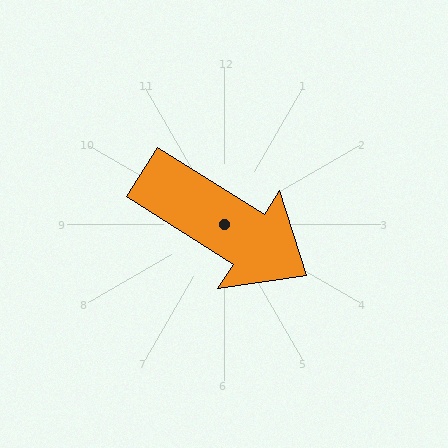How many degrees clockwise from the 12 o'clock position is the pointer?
Approximately 122 degrees.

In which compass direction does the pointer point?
Southeast.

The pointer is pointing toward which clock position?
Roughly 4 o'clock.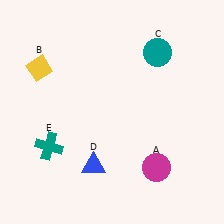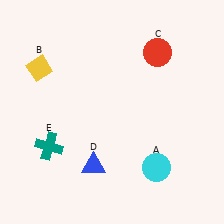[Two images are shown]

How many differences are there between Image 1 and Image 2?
There are 2 differences between the two images.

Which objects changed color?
A changed from magenta to cyan. C changed from teal to red.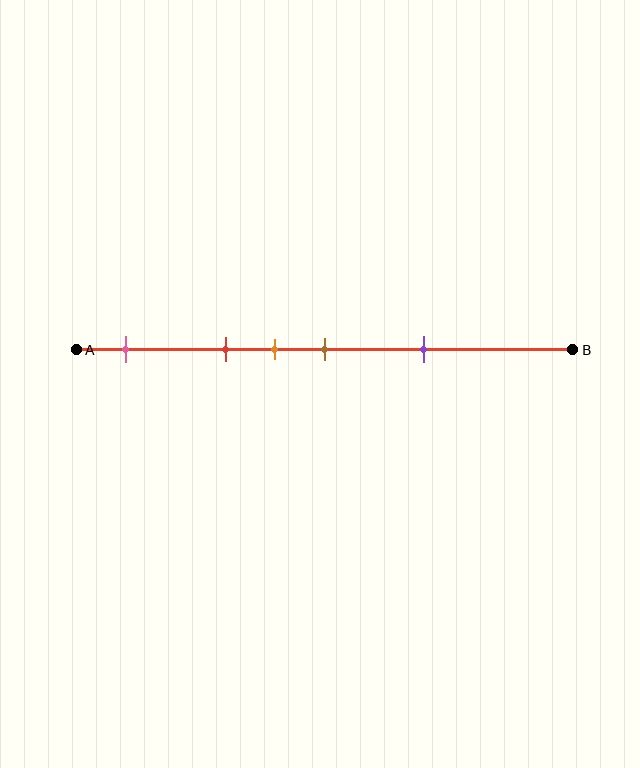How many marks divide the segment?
There are 5 marks dividing the segment.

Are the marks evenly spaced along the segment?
No, the marks are not evenly spaced.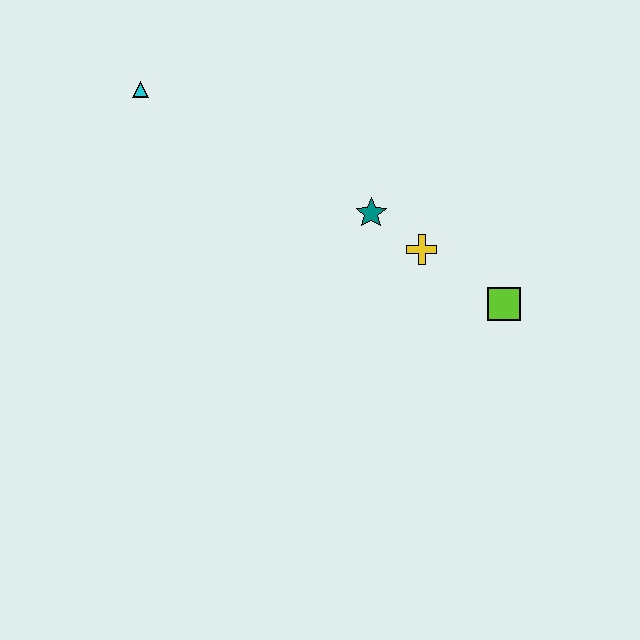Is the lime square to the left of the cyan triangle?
No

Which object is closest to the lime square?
The yellow cross is closest to the lime square.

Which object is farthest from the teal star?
The cyan triangle is farthest from the teal star.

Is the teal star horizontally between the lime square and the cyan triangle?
Yes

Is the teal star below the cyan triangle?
Yes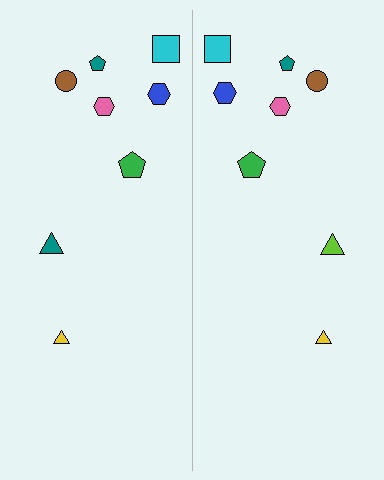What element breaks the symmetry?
The lime triangle on the right side breaks the symmetry — its mirror counterpart is teal.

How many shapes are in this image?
There are 16 shapes in this image.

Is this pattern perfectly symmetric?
No, the pattern is not perfectly symmetric. The lime triangle on the right side breaks the symmetry — its mirror counterpart is teal.